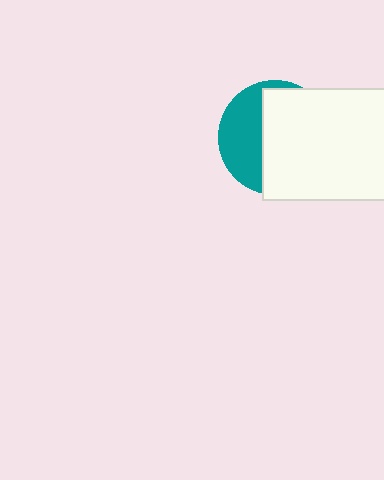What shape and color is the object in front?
The object in front is a white rectangle.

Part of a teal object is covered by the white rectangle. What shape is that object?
It is a circle.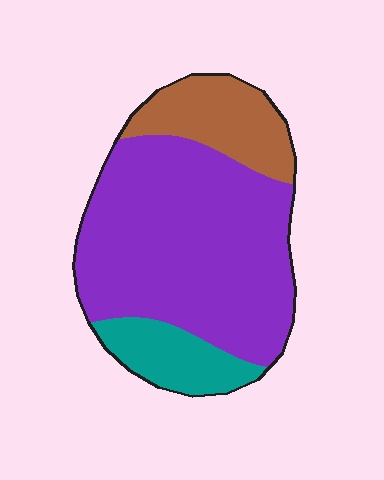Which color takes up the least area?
Teal, at roughly 15%.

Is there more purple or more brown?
Purple.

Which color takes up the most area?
Purple, at roughly 65%.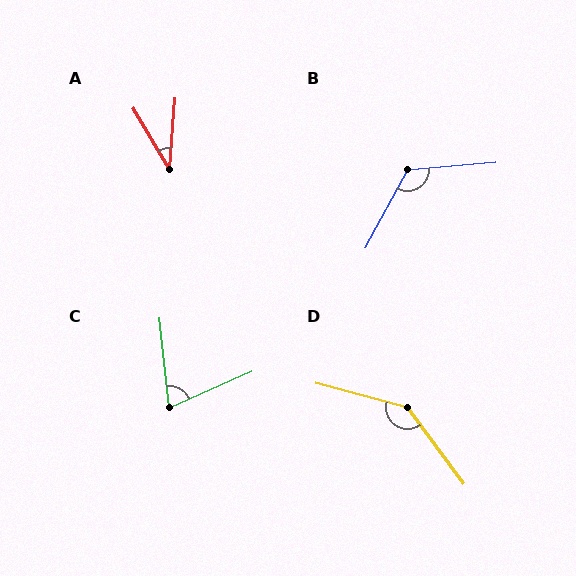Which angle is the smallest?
A, at approximately 35 degrees.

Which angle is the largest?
D, at approximately 141 degrees.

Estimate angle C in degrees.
Approximately 72 degrees.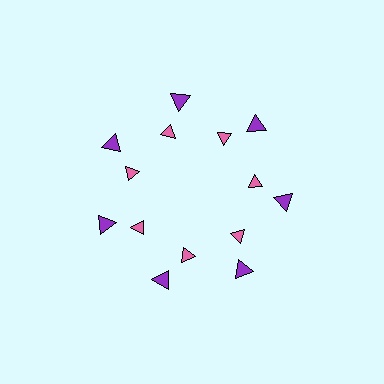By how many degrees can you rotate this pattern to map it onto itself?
The pattern maps onto itself every 51 degrees of rotation.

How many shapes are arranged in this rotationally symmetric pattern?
There are 14 shapes, arranged in 7 groups of 2.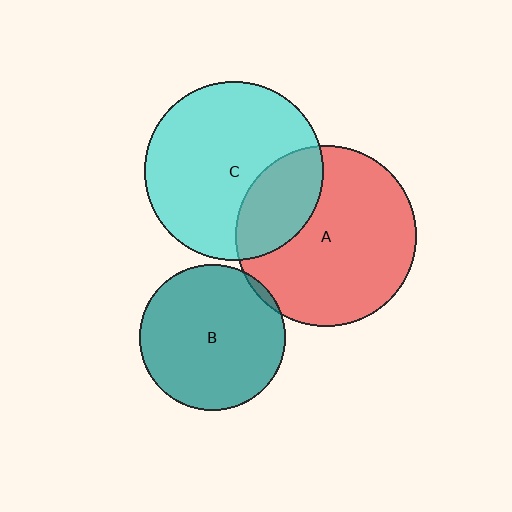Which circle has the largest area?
Circle A (red).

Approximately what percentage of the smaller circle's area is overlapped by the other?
Approximately 5%.